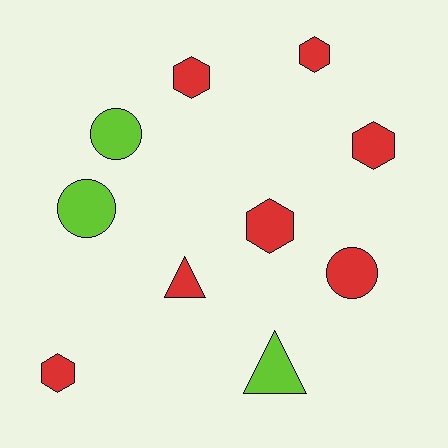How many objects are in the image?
There are 10 objects.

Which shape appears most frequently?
Hexagon, with 5 objects.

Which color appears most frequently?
Red, with 7 objects.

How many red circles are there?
There is 1 red circle.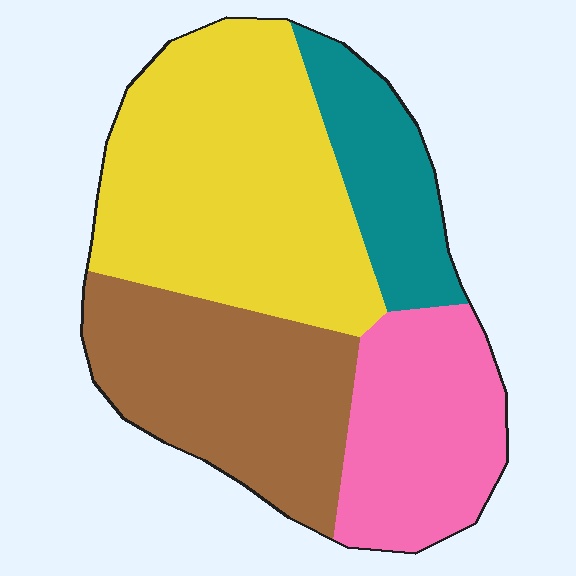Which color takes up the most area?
Yellow, at roughly 40%.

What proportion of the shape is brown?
Brown takes up between a sixth and a third of the shape.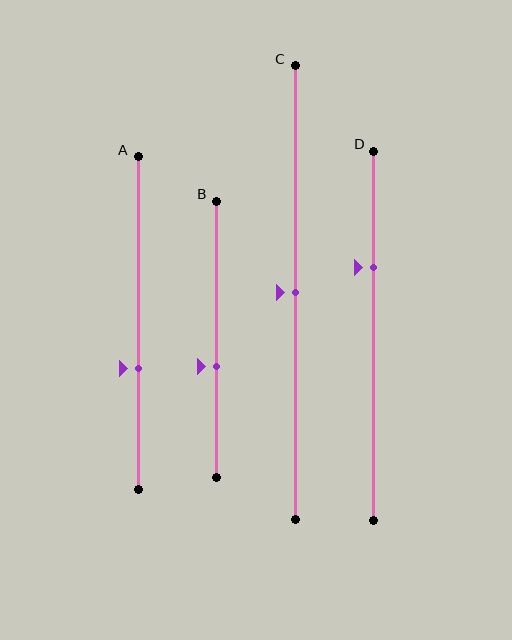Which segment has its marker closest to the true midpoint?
Segment C has its marker closest to the true midpoint.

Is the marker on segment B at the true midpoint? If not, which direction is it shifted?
No, the marker on segment B is shifted downward by about 10% of the segment length.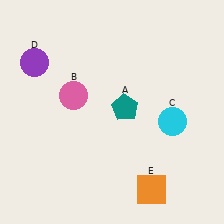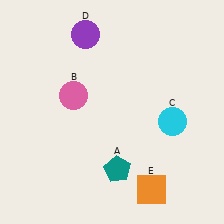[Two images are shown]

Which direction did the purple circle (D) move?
The purple circle (D) moved right.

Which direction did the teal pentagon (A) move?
The teal pentagon (A) moved down.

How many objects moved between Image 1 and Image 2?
2 objects moved between the two images.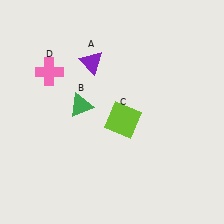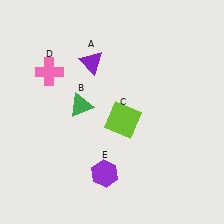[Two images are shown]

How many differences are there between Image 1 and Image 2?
There is 1 difference between the two images.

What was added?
A purple hexagon (E) was added in Image 2.